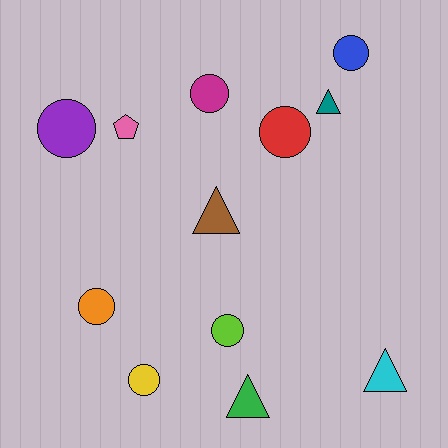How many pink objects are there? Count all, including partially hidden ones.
There is 1 pink object.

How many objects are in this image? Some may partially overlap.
There are 12 objects.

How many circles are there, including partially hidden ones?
There are 7 circles.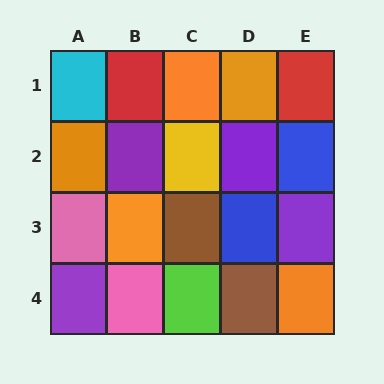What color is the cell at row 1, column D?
Orange.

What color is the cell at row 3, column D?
Blue.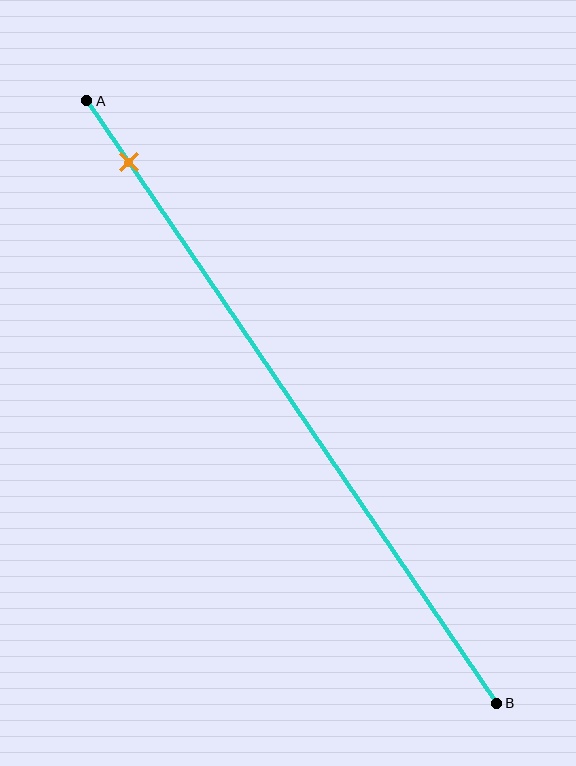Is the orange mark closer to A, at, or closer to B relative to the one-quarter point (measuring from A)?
The orange mark is closer to point A than the one-quarter point of segment AB.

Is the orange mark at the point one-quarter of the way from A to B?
No, the mark is at about 10% from A, not at the 25% one-quarter point.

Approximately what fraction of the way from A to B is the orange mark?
The orange mark is approximately 10% of the way from A to B.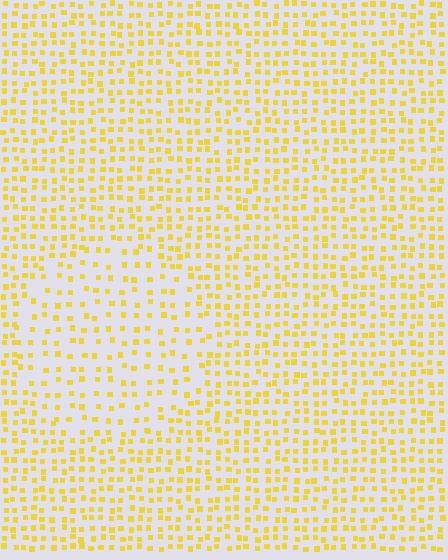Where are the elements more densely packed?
The elements are more densely packed outside the circle boundary.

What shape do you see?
I see a circle.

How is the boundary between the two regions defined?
The boundary is defined by a change in element density (approximately 1.8x ratio). All elements are the same color, size, and shape.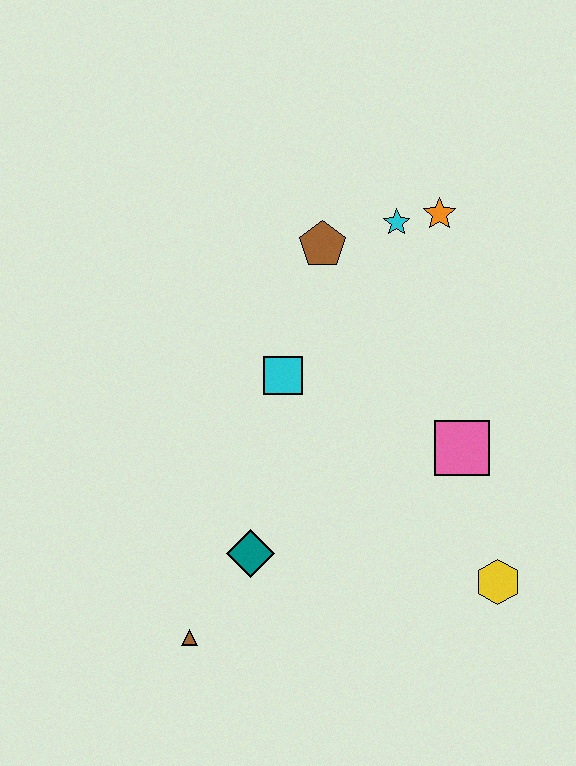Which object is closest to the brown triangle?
The teal diamond is closest to the brown triangle.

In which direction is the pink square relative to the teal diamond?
The pink square is to the right of the teal diamond.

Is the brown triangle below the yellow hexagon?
Yes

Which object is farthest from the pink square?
The brown triangle is farthest from the pink square.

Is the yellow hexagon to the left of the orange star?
No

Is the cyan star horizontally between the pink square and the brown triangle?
Yes